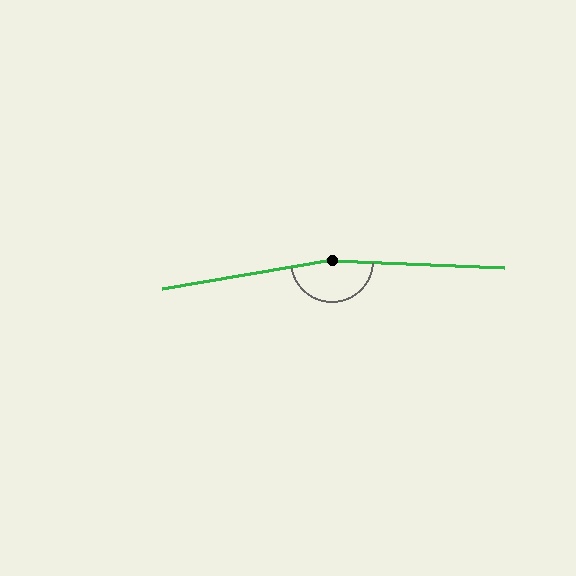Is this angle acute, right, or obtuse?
It is obtuse.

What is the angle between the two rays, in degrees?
Approximately 168 degrees.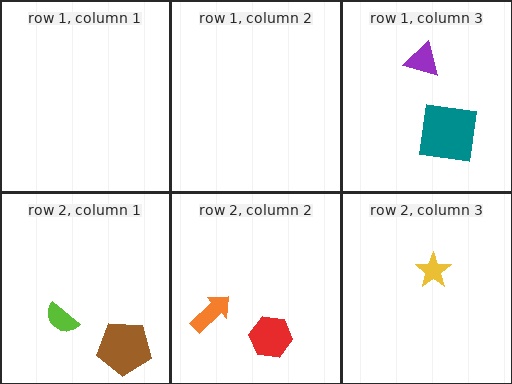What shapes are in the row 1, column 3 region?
The teal square, the purple triangle.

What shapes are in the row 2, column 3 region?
The yellow star.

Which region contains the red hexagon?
The row 2, column 2 region.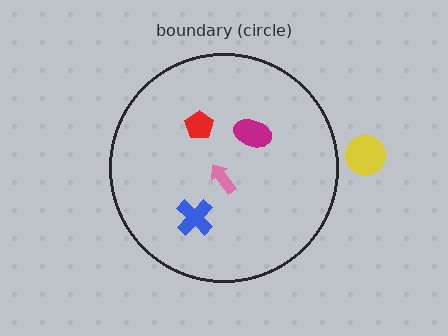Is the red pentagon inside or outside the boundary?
Inside.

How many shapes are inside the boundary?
4 inside, 1 outside.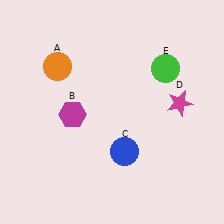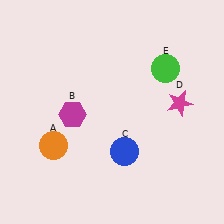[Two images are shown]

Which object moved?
The orange circle (A) moved down.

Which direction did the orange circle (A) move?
The orange circle (A) moved down.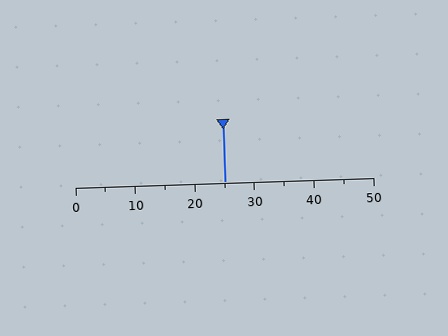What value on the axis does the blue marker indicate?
The marker indicates approximately 25.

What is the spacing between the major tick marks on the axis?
The major ticks are spaced 10 apart.